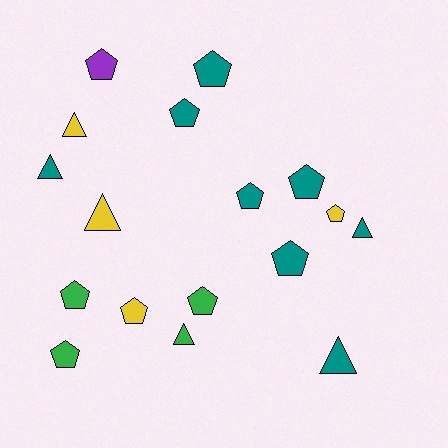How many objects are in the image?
There are 17 objects.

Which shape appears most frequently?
Pentagon, with 11 objects.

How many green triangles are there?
There is 1 green triangle.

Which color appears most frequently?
Teal, with 8 objects.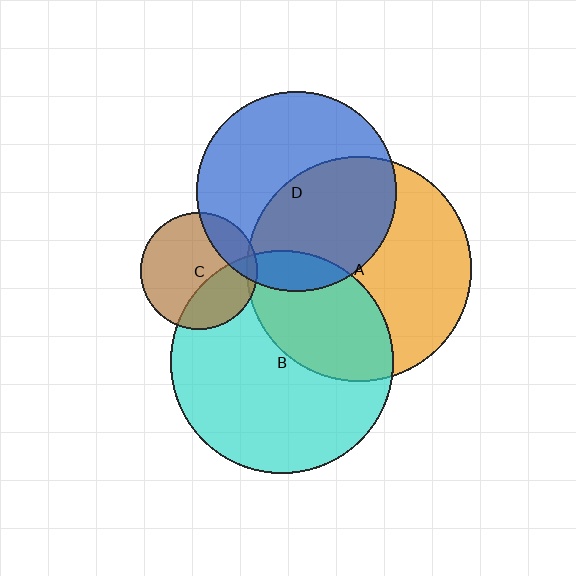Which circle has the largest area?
Circle A (orange).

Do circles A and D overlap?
Yes.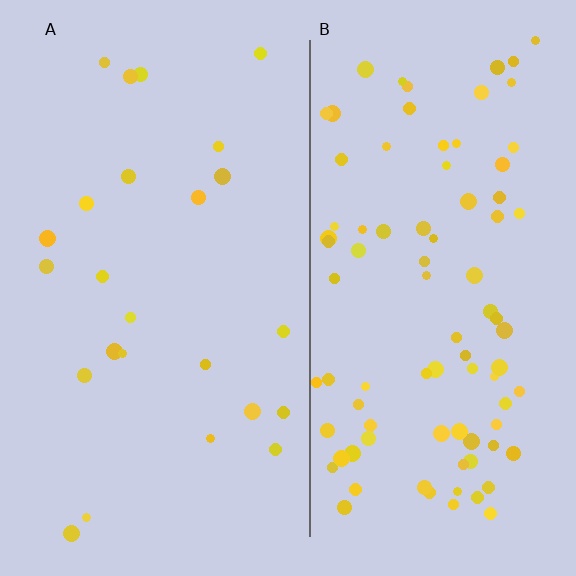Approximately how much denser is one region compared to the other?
Approximately 3.6× — region B over region A.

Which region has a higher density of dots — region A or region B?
B (the right).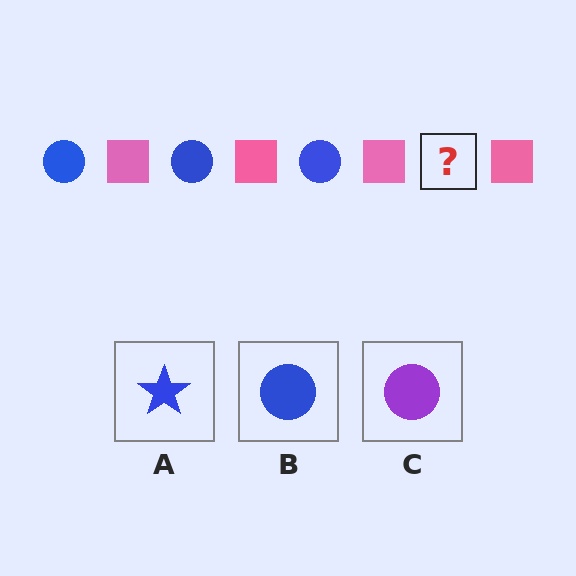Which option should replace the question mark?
Option B.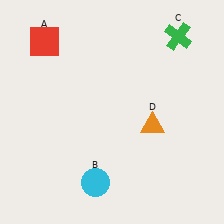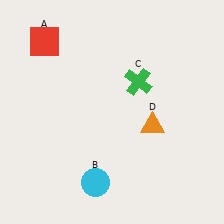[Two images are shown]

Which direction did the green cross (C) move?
The green cross (C) moved down.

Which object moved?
The green cross (C) moved down.